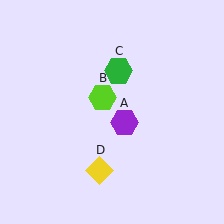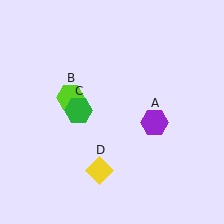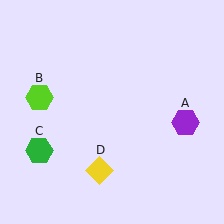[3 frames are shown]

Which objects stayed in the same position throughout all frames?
Yellow diamond (object D) remained stationary.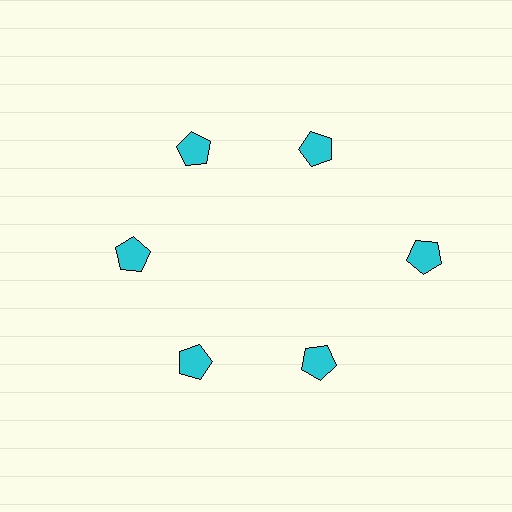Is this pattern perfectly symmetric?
No. The 6 cyan pentagons are arranged in a ring, but one element near the 3 o'clock position is pushed outward from the center, breaking the 6-fold rotational symmetry.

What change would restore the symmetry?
The symmetry would be restored by moving it inward, back onto the ring so that all 6 pentagons sit at equal angles and equal distance from the center.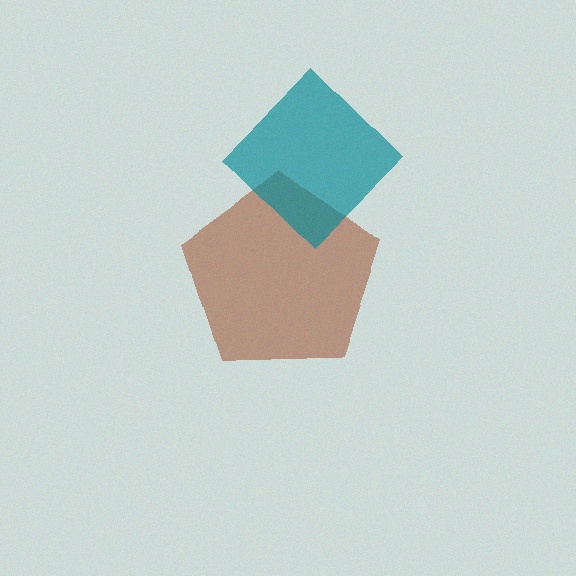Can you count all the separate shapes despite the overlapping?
Yes, there are 2 separate shapes.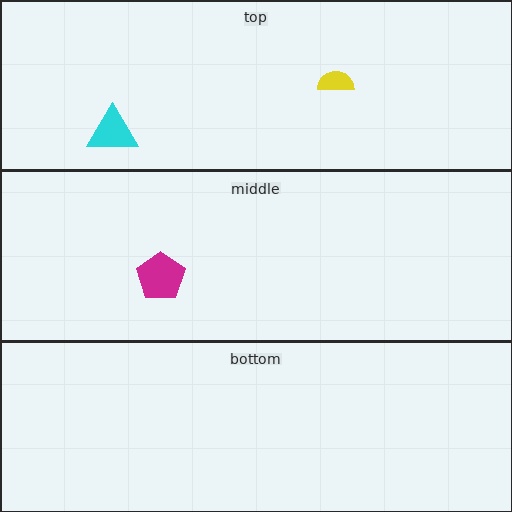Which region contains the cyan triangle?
The top region.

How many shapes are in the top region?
2.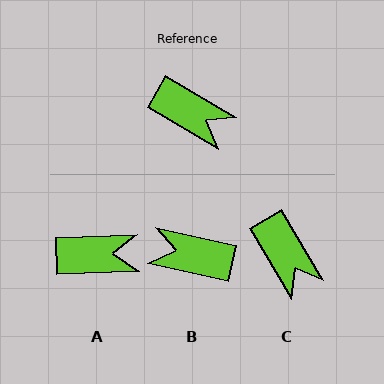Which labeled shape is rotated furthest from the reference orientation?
B, about 162 degrees away.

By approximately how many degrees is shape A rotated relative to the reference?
Approximately 32 degrees counter-clockwise.